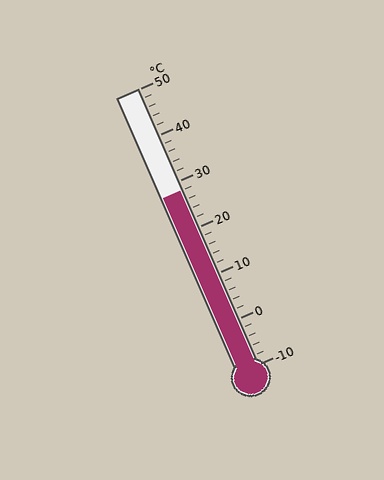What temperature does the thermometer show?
The thermometer shows approximately 28°C.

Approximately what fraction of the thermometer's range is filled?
The thermometer is filled to approximately 65% of its range.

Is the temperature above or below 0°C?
The temperature is above 0°C.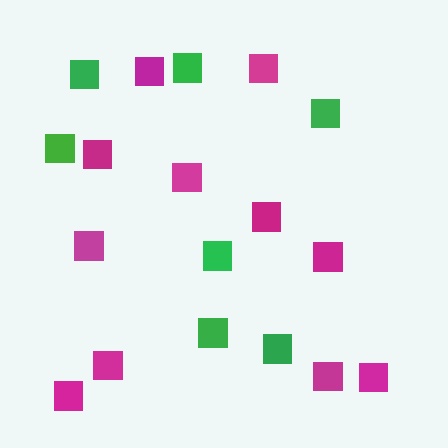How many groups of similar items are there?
There are 2 groups: one group of magenta squares (11) and one group of green squares (7).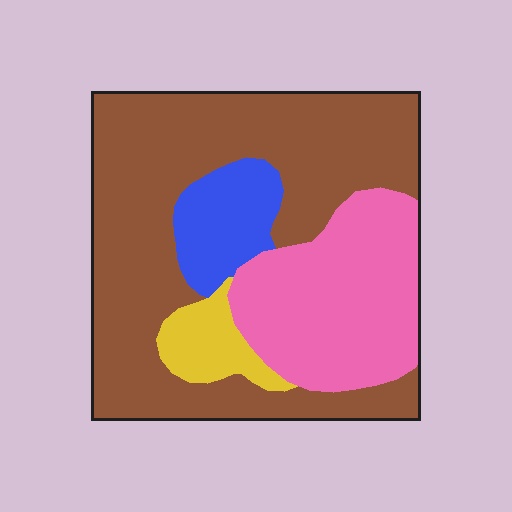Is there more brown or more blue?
Brown.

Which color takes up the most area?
Brown, at roughly 55%.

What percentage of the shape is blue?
Blue takes up about one tenth (1/10) of the shape.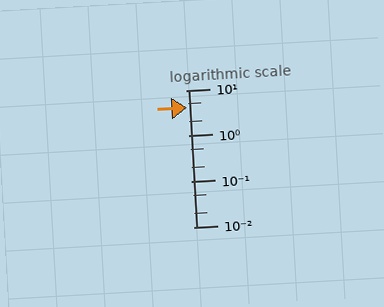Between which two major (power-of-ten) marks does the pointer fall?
The pointer is between 1 and 10.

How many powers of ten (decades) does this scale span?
The scale spans 3 decades, from 0.01 to 10.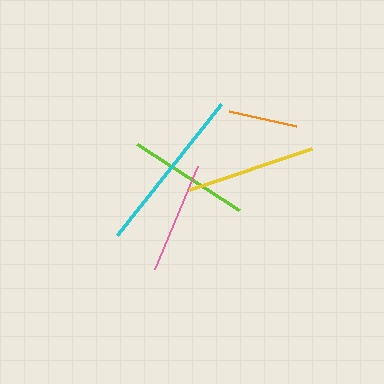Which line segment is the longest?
The cyan line is the longest at approximately 167 pixels.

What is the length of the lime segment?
The lime segment is approximately 121 pixels long.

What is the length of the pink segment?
The pink segment is approximately 111 pixels long.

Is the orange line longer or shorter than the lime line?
The lime line is longer than the orange line.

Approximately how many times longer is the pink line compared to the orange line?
The pink line is approximately 1.6 times the length of the orange line.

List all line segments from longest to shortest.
From longest to shortest: cyan, yellow, lime, pink, orange.